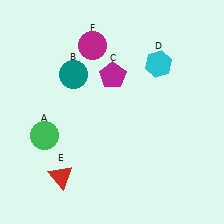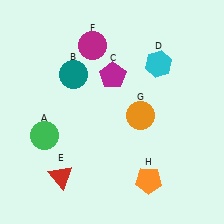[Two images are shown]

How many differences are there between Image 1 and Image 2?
There are 2 differences between the two images.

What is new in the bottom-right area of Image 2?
An orange circle (G) was added in the bottom-right area of Image 2.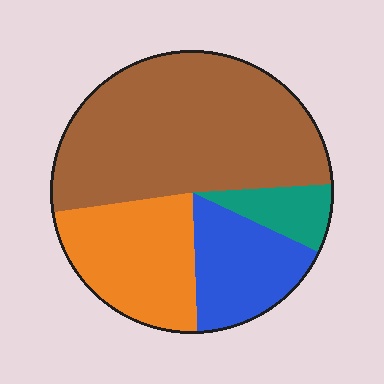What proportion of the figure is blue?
Blue covers around 15% of the figure.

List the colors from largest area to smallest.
From largest to smallest: brown, orange, blue, teal.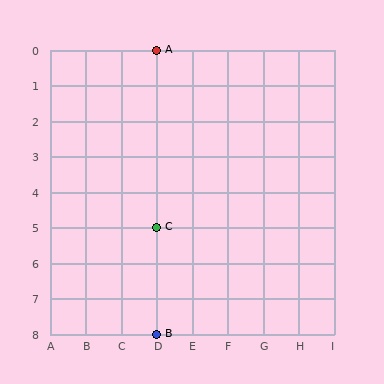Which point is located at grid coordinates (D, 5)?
Point C is at (D, 5).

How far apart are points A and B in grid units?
Points A and B are 8 rows apart.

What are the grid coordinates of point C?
Point C is at grid coordinates (D, 5).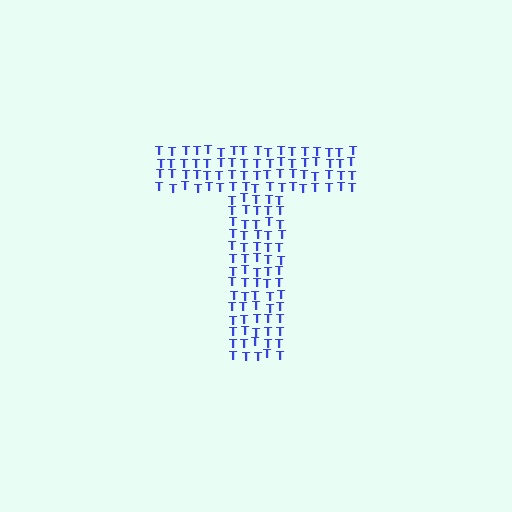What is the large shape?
The large shape is the letter T.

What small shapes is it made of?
It is made of small letter T's.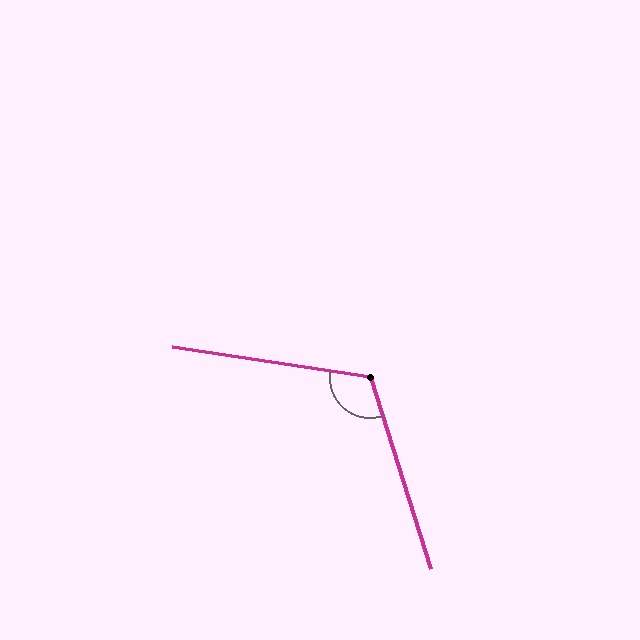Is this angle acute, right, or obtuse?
It is obtuse.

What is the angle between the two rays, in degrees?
Approximately 116 degrees.